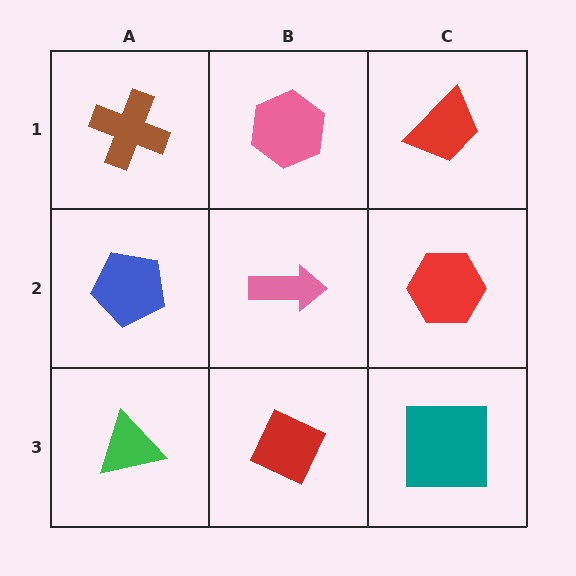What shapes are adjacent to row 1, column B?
A pink arrow (row 2, column B), a brown cross (row 1, column A), a red trapezoid (row 1, column C).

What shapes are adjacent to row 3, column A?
A blue pentagon (row 2, column A), a red diamond (row 3, column B).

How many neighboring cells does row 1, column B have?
3.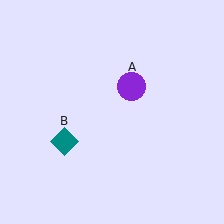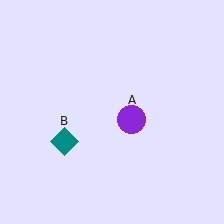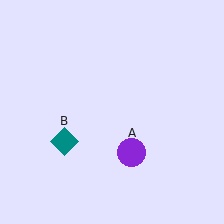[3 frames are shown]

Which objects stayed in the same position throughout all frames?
Teal diamond (object B) remained stationary.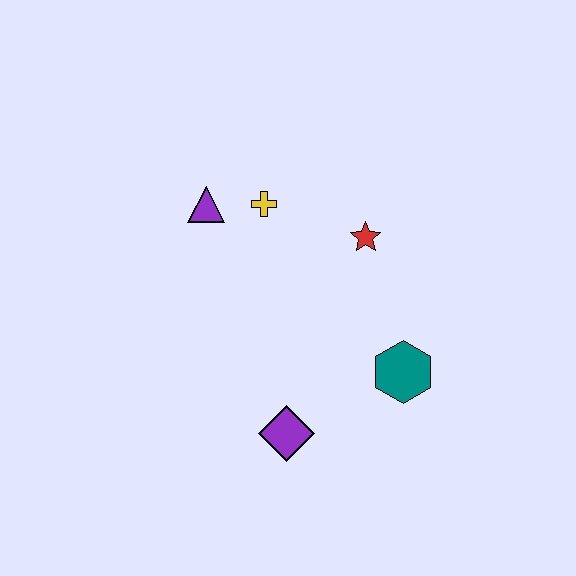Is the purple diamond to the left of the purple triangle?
No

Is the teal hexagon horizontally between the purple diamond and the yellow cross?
No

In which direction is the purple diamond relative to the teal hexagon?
The purple diamond is to the left of the teal hexagon.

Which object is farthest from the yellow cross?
The purple diamond is farthest from the yellow cross.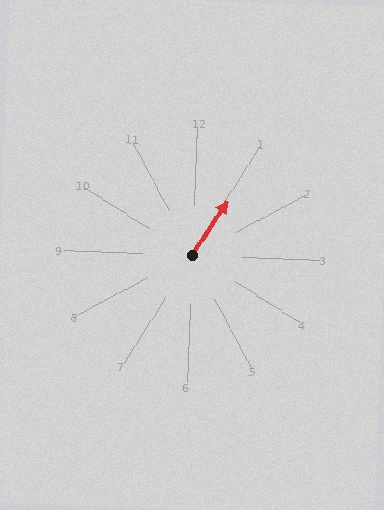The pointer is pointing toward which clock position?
Roughly 1 o'clock.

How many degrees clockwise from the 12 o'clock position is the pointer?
Approximately 31 degrees.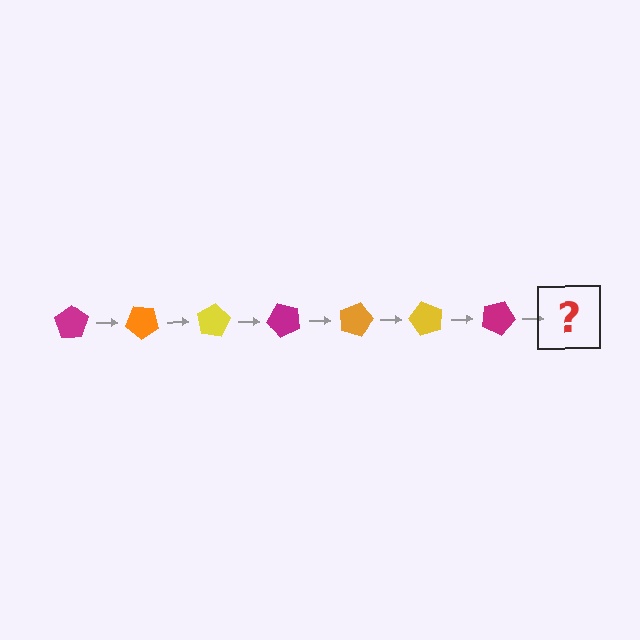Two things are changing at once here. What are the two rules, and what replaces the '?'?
The two rules are that it rotates 40 degrees each step and the color cycles through magenta, orange, and yellow. The '?' should be an orange pentagon, rotated 280 degrees from the start.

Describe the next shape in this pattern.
It should be an orange pentagon, rotated 280 degrees from the start.